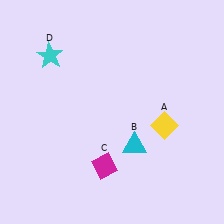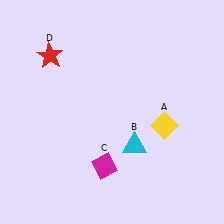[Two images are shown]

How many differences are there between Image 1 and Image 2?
There is 1 difference between the two images.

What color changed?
The star (D) changed from cyan in Image 1 to red in Image 2.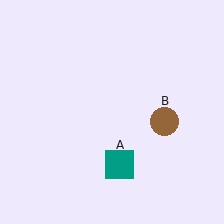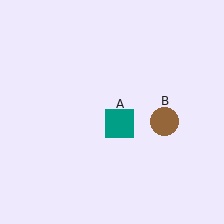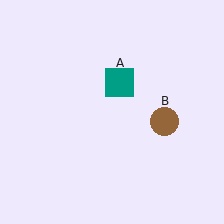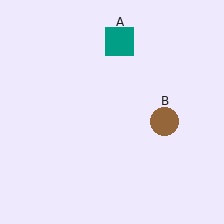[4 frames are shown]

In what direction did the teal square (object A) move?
The teal square (object A) moved up.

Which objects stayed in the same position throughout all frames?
Brown circle (object B) remained stationary.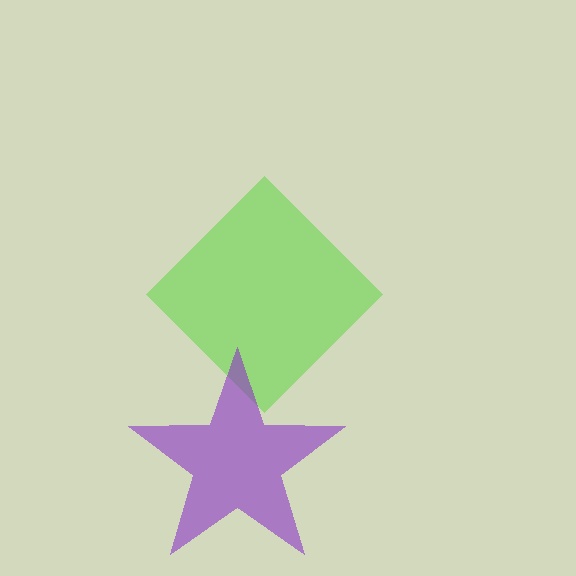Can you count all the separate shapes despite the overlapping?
Yes, there are 2 separate shapes.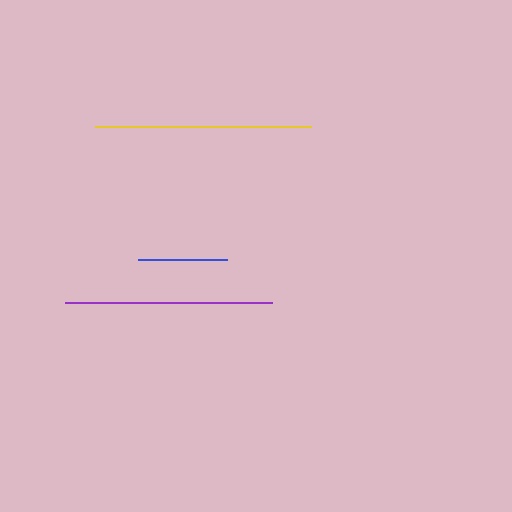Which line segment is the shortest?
The blue line is the shortest at approximately 89 pixels.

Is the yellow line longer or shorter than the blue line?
The yellow line is longer than the blue line.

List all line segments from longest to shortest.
From longest to shortest: yellow, purple, blue.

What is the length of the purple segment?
The purple segment is approximately 207 pixels long.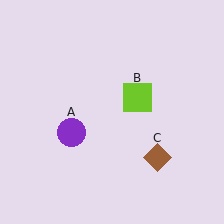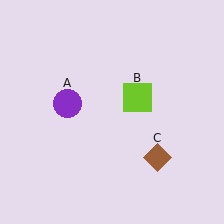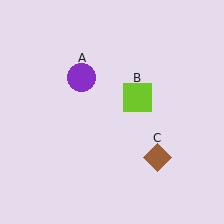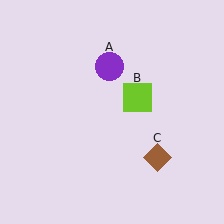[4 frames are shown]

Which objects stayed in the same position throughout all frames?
Lime square (object B) and brown diamond (object C) remained stationary.